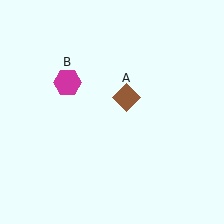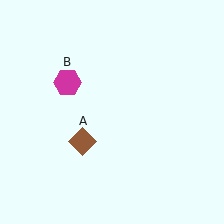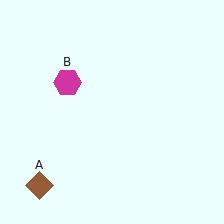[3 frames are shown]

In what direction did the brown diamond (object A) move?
The brown diamond (object A) moved down and to the left.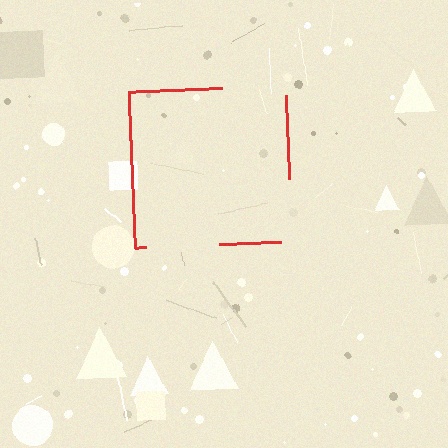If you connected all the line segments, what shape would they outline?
They would outline a square.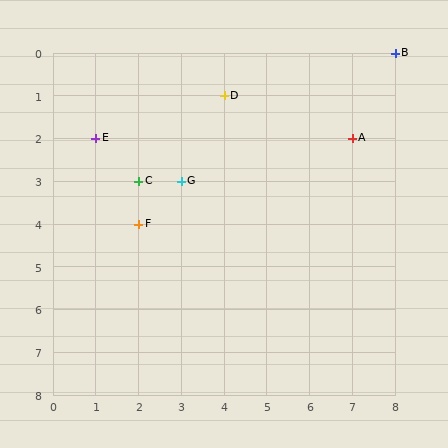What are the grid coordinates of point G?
Point G is at grid coordinates (3, 3).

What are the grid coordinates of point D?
Point D is at grid coordinates (4, 1).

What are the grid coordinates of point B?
Point B is at grid coordinates (8, 0).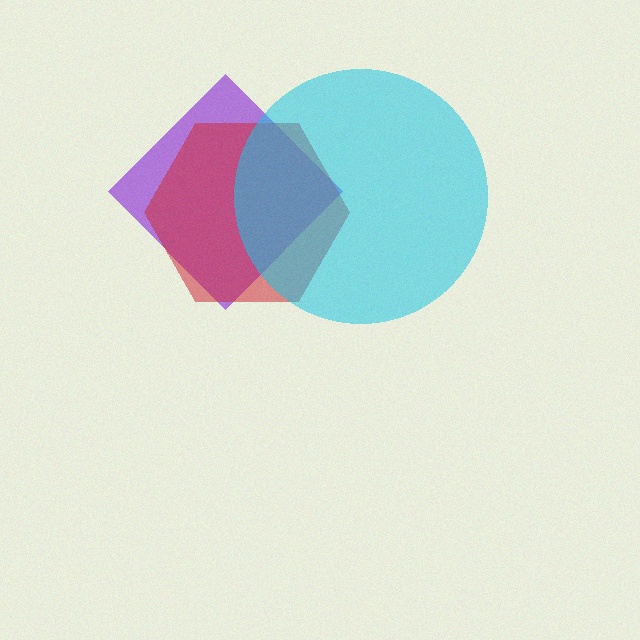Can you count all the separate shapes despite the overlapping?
Yes, there are 3 separate shapes.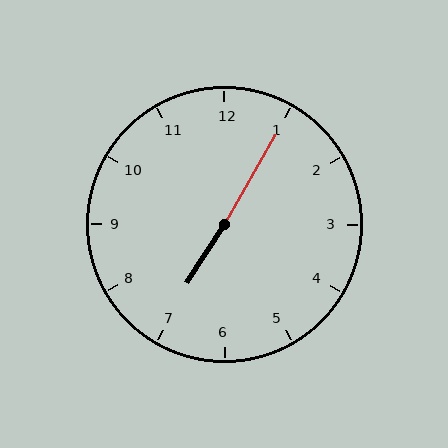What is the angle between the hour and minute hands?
Approximately 178 degrees.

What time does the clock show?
7:05.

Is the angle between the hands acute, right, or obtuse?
It is obtuse.